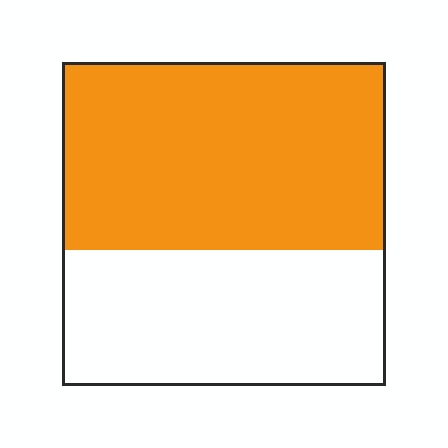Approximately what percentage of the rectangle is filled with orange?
Approximately 60%.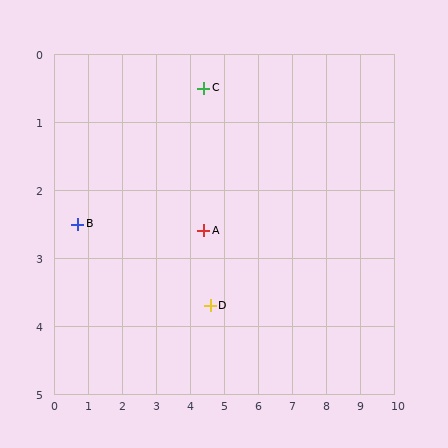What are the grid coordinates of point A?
Point A is at approximately (4.4, 2.6).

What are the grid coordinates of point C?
Point C is at approximately (4.4, 0.5).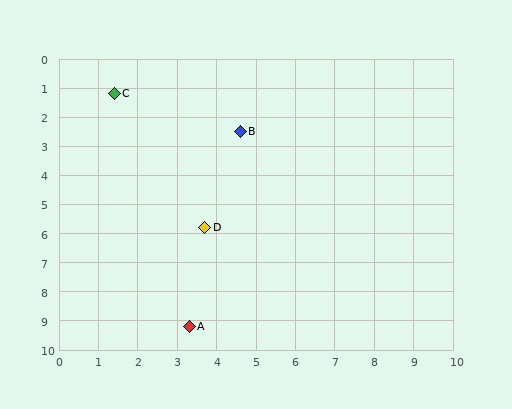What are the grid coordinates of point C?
Point C is at approximately (1.4, 1.2).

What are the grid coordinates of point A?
Point A is at approximately (3.3, 9.2).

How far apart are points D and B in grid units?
Points D and B are about 3.4 grid units apart.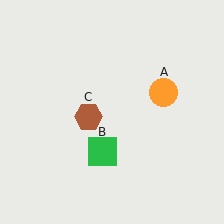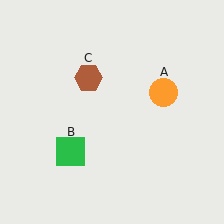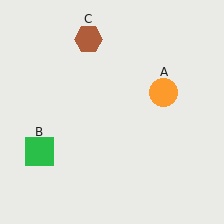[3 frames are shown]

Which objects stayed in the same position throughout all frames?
Orange circle (object A) remained stationary.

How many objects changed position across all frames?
2 objects changed position: green square (object B), brown hexagon (object C).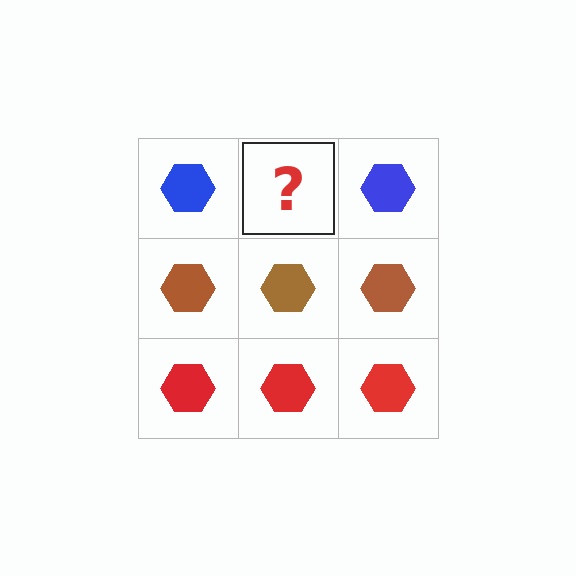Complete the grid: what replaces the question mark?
The question mark should be replaced with a blue hexagon.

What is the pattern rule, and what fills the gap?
The rule is that each row has a consistent color. The gap should be filled with a blue hexagon.